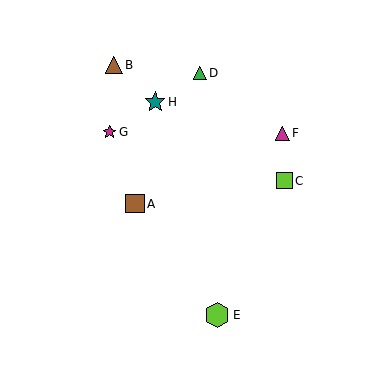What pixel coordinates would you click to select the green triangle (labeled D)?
Click at (200, 73) to select the green triangle D.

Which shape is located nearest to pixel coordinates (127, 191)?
The brown square (labeled A) at (135, 204) is nearest to that location.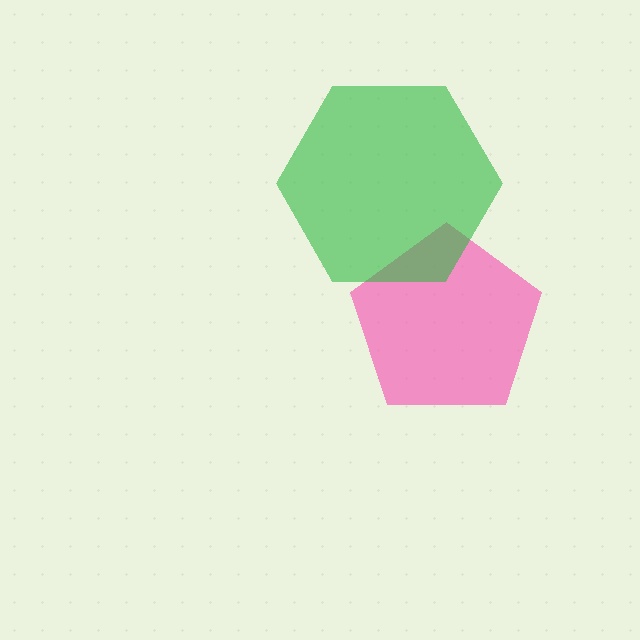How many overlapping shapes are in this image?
There are 2 overlapping shapes in the image.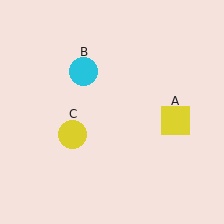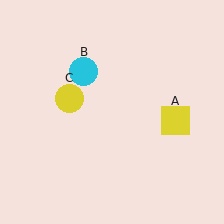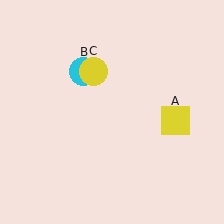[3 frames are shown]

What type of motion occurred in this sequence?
The yellow circle (object C) rotated clockwise around the center of the scene.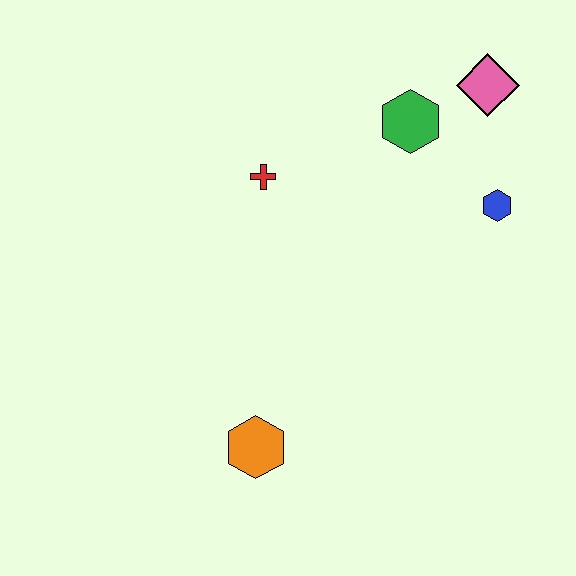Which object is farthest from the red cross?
The orange hexagon is farthest from the red cross.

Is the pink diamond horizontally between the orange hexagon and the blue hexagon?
Yes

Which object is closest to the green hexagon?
The pink diamond is closest to the green hexagon.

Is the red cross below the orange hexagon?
No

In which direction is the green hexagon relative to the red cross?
The green hexagon is to the right of the red cross.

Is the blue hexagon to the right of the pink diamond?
Yes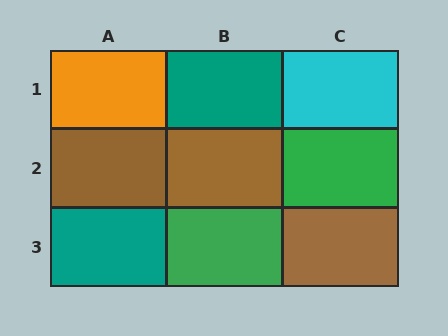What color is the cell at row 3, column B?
Green.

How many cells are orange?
1 cell is orange.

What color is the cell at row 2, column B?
Brown.